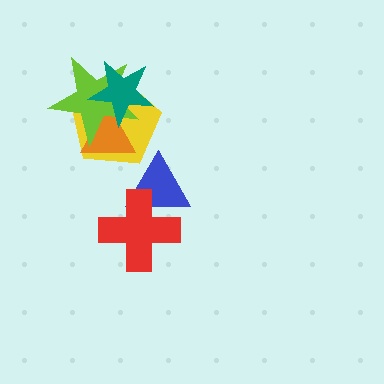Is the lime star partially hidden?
Yes, it is partially covered by another shape.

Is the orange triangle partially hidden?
Yes, it is partially covered by another shape.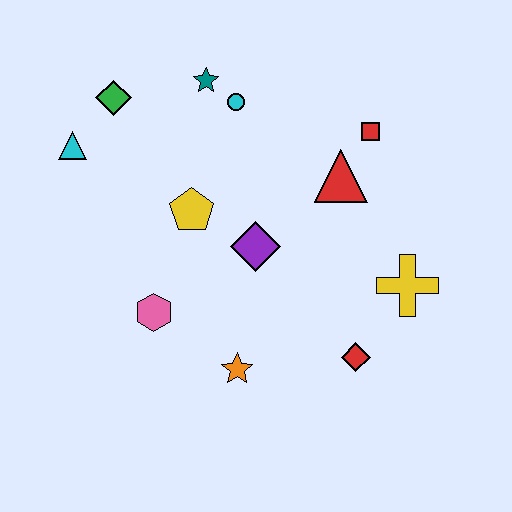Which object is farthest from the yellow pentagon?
The yellow cross is farthest from the yellow pentagon.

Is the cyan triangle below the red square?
Yes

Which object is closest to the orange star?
The pink hexagon is closest to the orange star.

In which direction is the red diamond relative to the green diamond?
The red diamond is below the green diamond.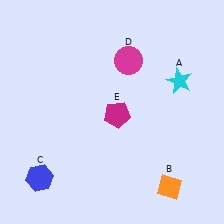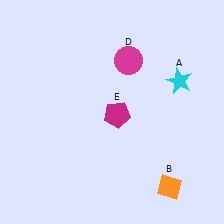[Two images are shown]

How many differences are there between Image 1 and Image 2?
There is 1 difference between the two images.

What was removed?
The blue hexagon (C) was removed in Image 2.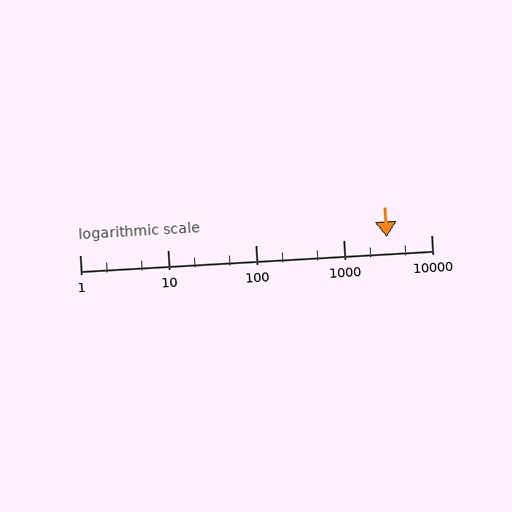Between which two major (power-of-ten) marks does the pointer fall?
The pointer is between 1000 and 10000.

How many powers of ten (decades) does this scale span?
The scale spans 4 decades, from 1 to 10000.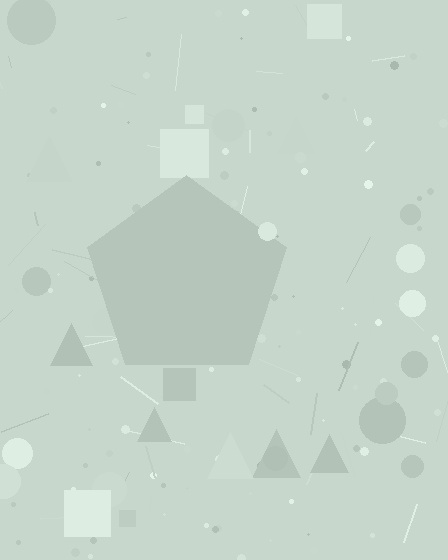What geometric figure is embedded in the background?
A pentagon is embedded in the background.